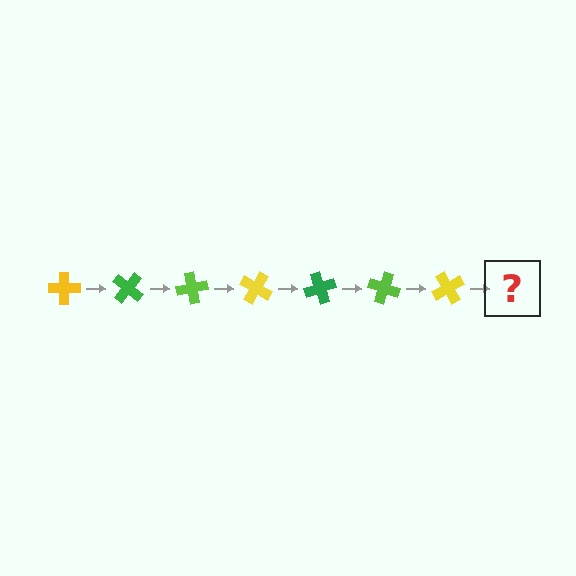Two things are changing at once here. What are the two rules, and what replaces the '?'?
The two rules are that it rotates 40 degrees each step and the color cycles through yellow, green, and lime. The '?' should be a green cross, rotated 280 degrees from the start.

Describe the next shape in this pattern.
It should be a green cross, rotated 280 degrees from the start.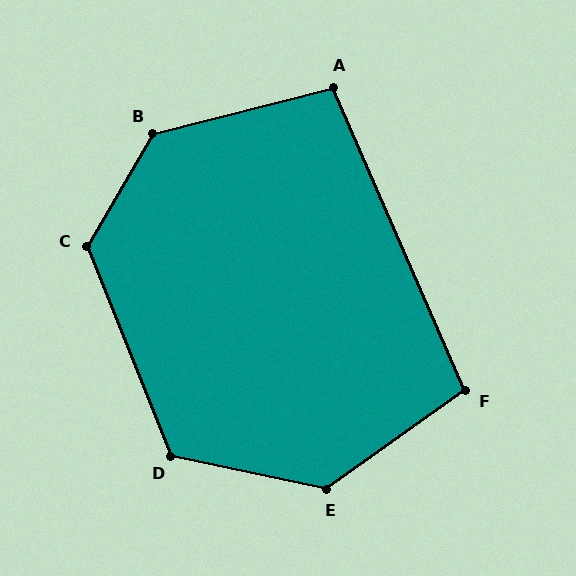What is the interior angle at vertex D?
Approximately 124 degrees (obtuse).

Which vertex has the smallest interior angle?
A, at approximately 99 degrees.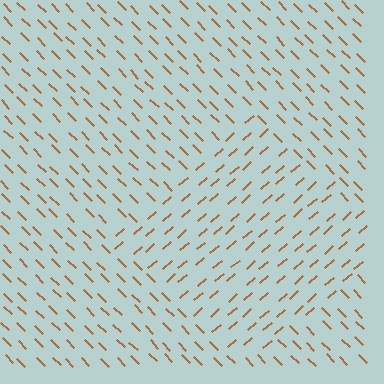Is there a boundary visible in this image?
Yes, there is a texture boundary formed by a change in line orientation.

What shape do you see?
I see a diamond.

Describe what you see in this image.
The image is filled with small brown line segments. A diamond region in the image has lines oriented differently from the surrounding lines, creating a visible texture boundary.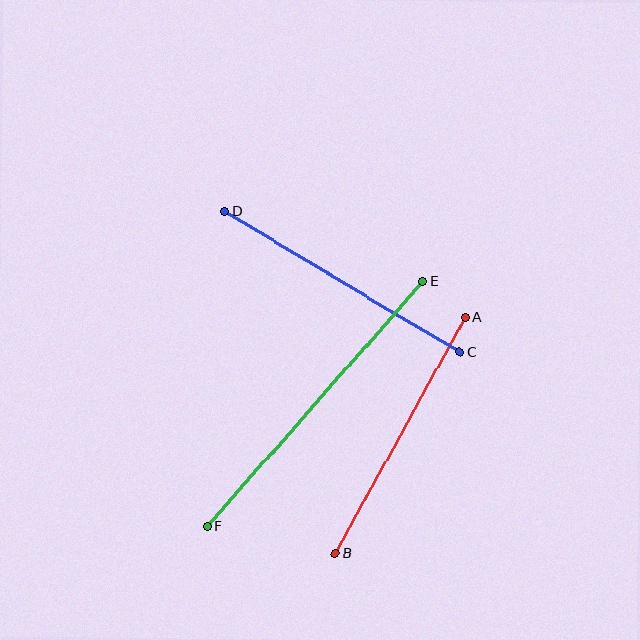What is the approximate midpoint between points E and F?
The midpoint is at approximately (315, 404) pixels.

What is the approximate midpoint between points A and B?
The midpoint is at approximately (400, 435) pixels.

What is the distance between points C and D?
The distance is approximately 273 pixels.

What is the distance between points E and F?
The distance is approximately 326 pixels.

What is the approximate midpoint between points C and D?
The midpoint is at approximately (342, 281) pixels.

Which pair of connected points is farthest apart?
Points E and F are farthest apart.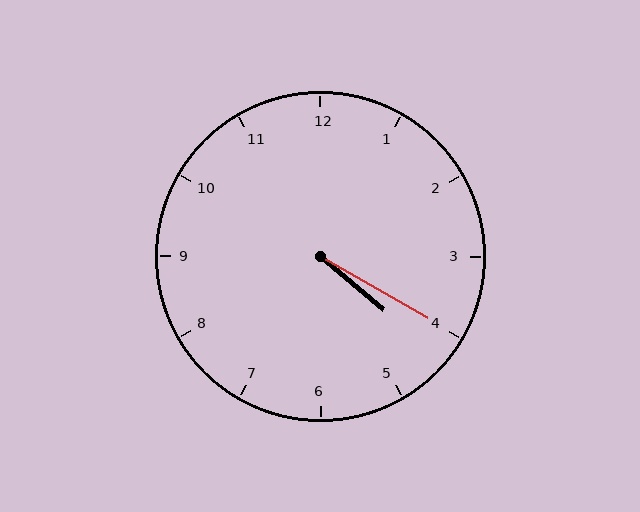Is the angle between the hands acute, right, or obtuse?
It is acute.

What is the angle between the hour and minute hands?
Approximately 10 degrees.